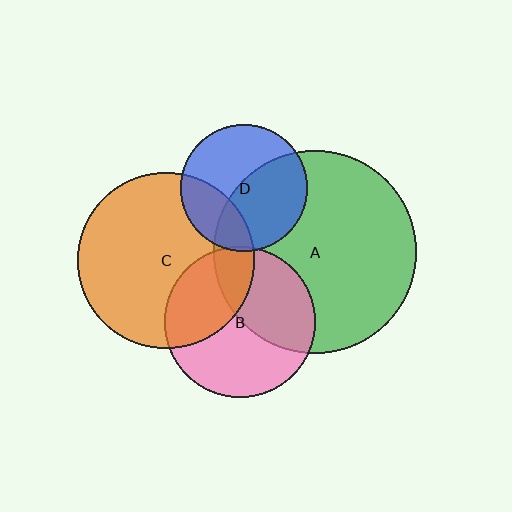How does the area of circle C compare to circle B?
Approximately 1.4 times.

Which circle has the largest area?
Circle A (green).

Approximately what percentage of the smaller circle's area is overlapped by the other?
Approximately 5%.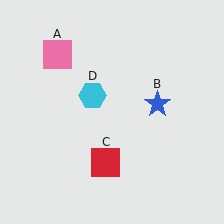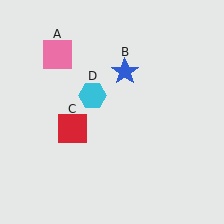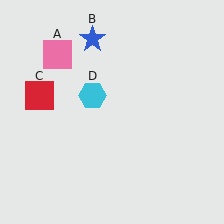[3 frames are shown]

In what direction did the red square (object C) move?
The red square (object C) moved up and to the left.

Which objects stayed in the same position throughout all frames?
Pink square (object A) and cyan hexagon (object D) remained stationary.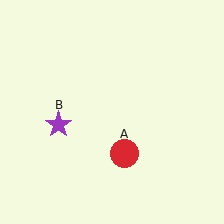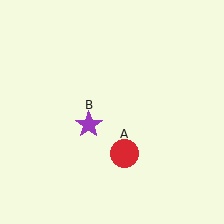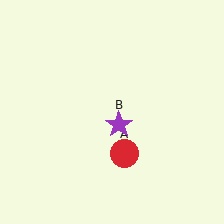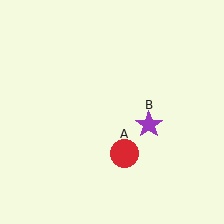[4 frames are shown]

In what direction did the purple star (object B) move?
The purple star (object B) moved right.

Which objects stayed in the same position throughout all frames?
Red circle (object A) remained stationary.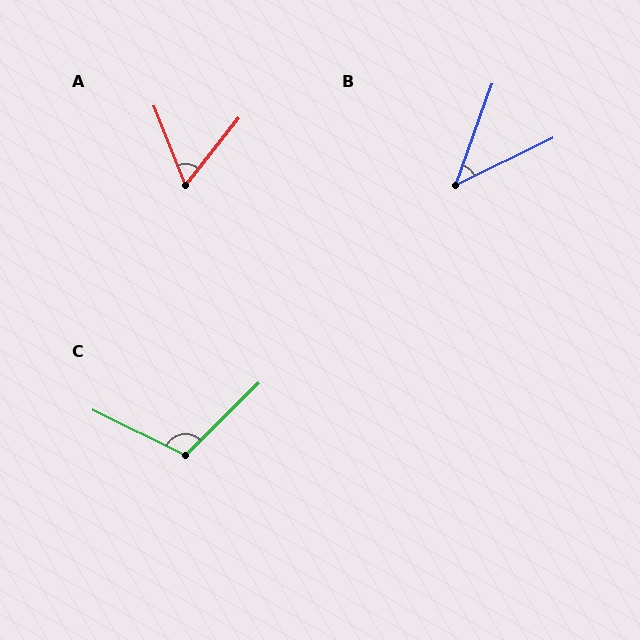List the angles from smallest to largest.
B (44°), A (60°), C (109°).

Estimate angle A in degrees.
Approximately 60 degrees.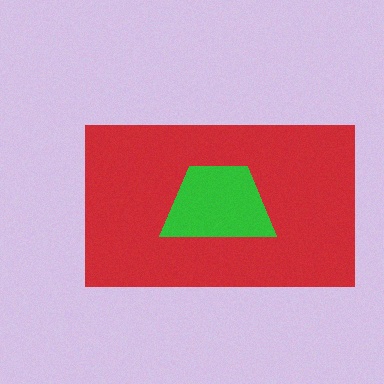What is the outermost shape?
The red rectangle.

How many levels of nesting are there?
2.